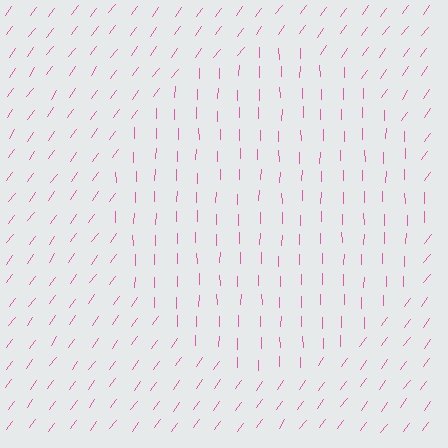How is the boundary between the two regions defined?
The boundary is defined purely by a change in line orientation (approximately 35 degrees difference). All lines are the same color and thickness.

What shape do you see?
I see a circle.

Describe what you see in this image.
The image is filled with small pink line segments. A circle region in the image has lines oriented differently from the surrounding lines, creating a visible texture boundary.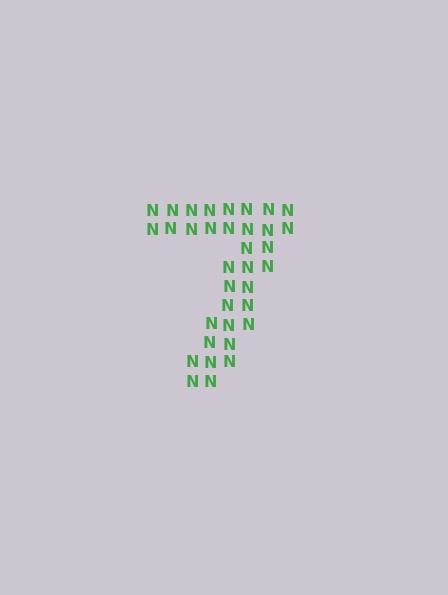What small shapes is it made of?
It is made of small letter N's.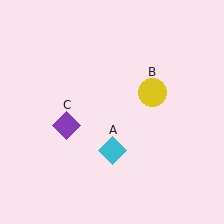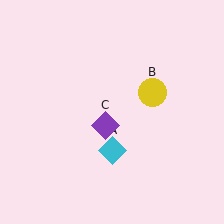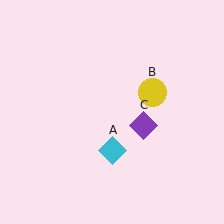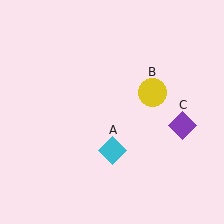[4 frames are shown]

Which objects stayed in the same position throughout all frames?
Cyan diamond (object A) and yellow circle (object B) remained stationary.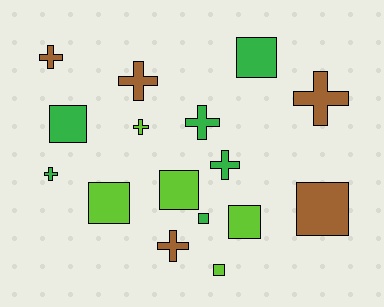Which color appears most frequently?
Green, with 6 objects.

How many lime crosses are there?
There is 1 lime cross.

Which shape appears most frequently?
Square, with 8 objects.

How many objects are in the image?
There are 16 objects.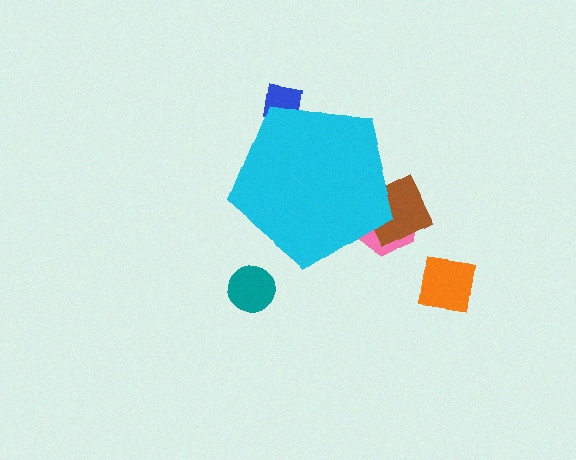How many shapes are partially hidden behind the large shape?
3 shapes are partially hidden.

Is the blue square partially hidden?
Yes, the blue square is partially hidden behind the cyan pentagon.